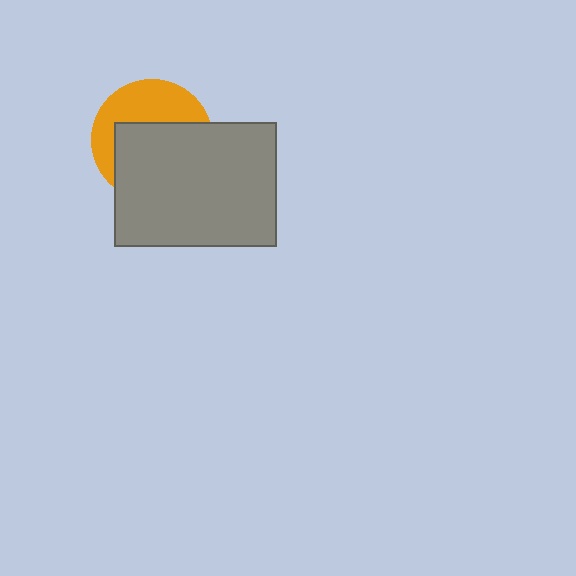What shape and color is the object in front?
The object in front is a gray rectangle.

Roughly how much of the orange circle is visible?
A small part of it is visible (roughly 41%).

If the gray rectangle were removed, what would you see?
You would see the complete orange circle.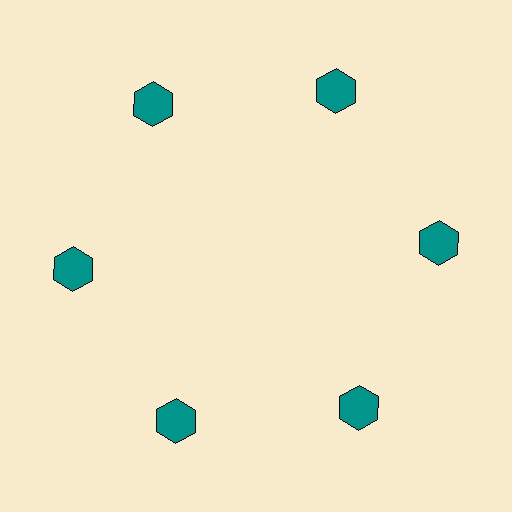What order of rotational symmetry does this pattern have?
This pattern has 6-fold rotational symmetry.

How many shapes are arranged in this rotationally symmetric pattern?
There are 6 shapes, arranged in 6 groups of 1.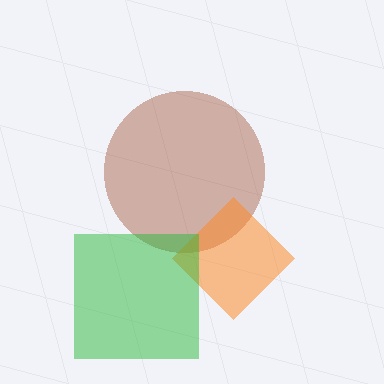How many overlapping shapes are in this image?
There are 3 overlapping shapes in the image.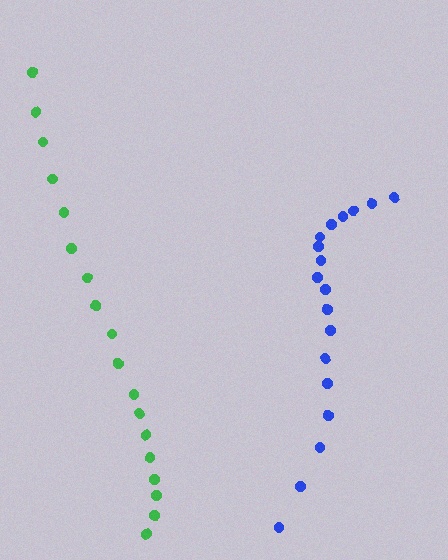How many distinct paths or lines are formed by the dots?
There are 2 distinct paths.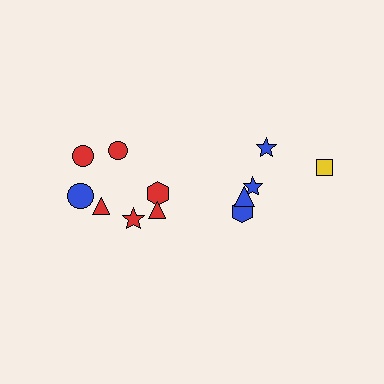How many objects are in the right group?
There are 5 objects.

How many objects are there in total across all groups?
There are 12 objects.